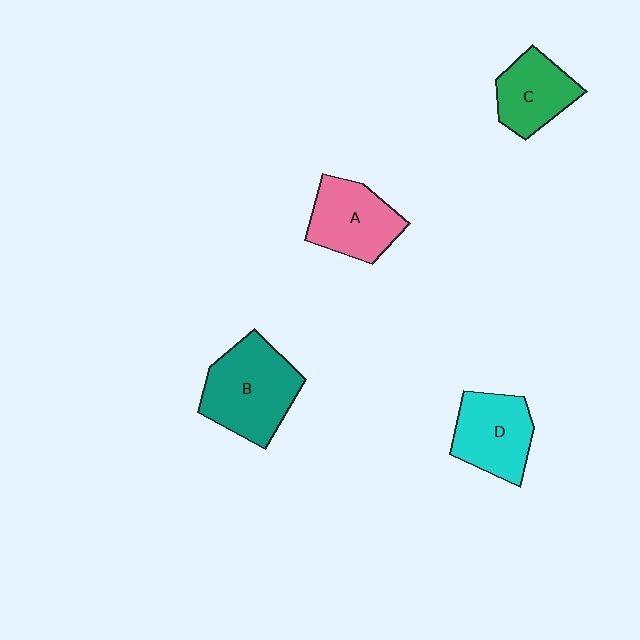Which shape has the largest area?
Shape B (teal).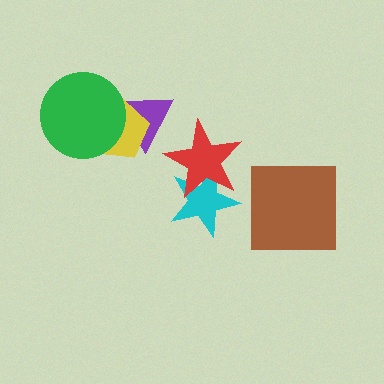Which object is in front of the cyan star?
The red star is in front of the cyan star.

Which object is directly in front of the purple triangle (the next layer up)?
The yellow pentagon is directly in front of the purple triangle.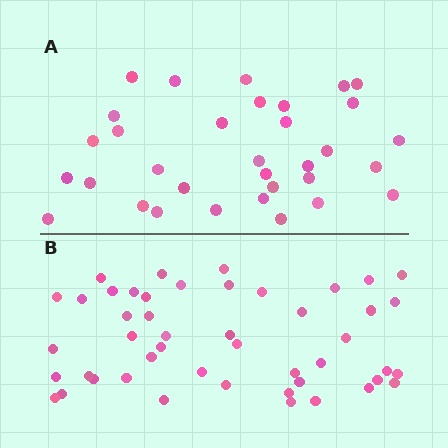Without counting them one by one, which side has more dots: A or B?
Region B (the bottom region) has more dots.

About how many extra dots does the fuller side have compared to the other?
Region B has approximately 15 more dots than region A.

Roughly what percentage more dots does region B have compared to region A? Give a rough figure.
About 40% more.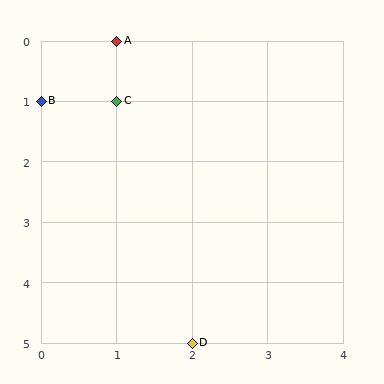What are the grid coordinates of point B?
Point B is at grid coordinates (0, 1).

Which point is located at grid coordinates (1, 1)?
Point C is at (1, 1).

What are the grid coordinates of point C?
Point C is at grid coordinates (1, 1).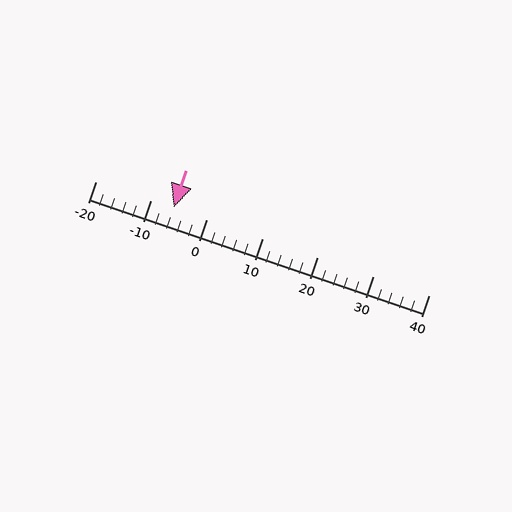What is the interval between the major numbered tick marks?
The major tick marks are spaced 10 units apart.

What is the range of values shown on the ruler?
The ruler shows values from -20 to 40.